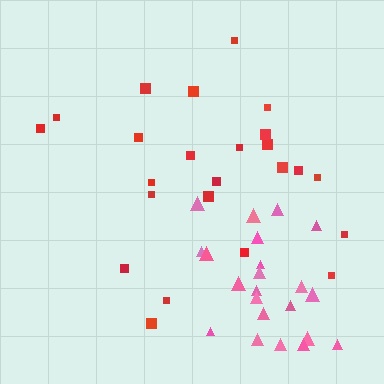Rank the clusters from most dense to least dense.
pink, red.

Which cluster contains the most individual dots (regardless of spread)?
Red (24).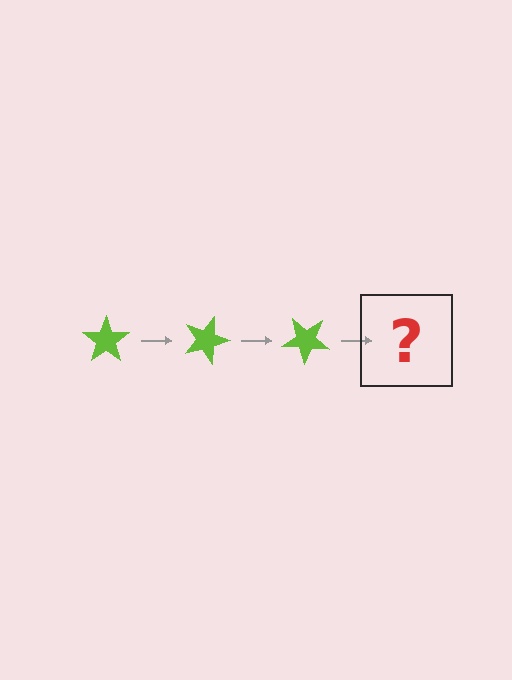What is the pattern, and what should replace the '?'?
The pattern is that the star rotates 20 degrees each step. The '?' should be a lime star rotated 60 degrees.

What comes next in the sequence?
The next element should be a lime star rotated 60 degrees.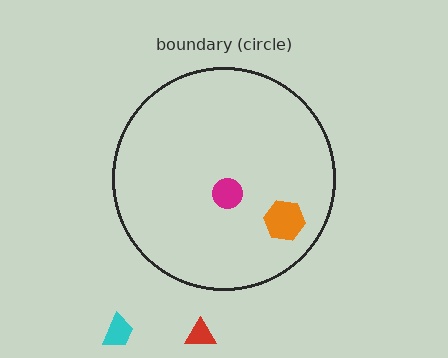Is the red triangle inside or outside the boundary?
Outside.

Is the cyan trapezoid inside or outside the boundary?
Outside.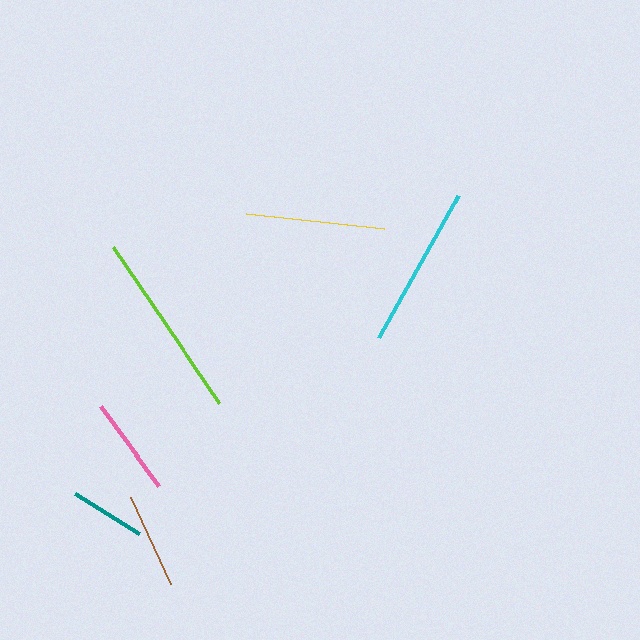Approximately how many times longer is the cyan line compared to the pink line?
The cyan line is approximately 1.7 times the length of the pink line.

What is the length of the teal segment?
The teal segment is approximately 75 pixels long.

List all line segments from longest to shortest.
From longest to shortest: lime, cyan, yellow, pink, brown, teal.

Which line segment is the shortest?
The teal line is the shortest at approximately 75 pixels.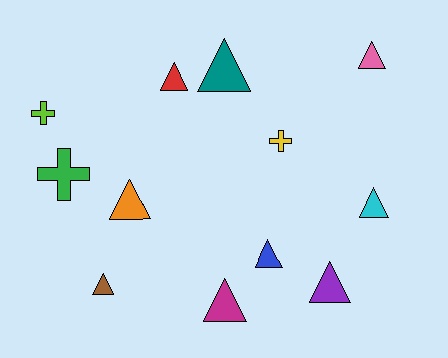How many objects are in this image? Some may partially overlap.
There are 12 objects.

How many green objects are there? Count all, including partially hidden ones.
There is 1 green object.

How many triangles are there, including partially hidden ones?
There are 9 triangles.